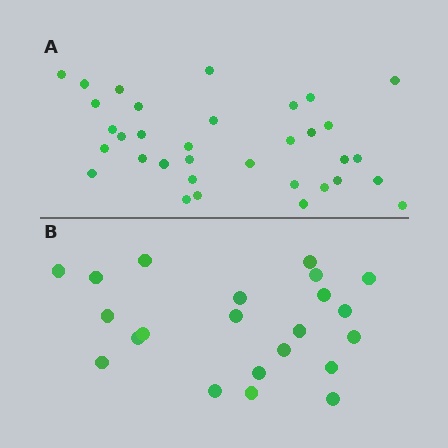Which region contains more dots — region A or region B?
Region A (the top region) has more dots.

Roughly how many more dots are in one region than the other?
Region A has roughly 12 or so more dots than region B.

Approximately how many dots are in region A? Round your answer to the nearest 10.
About 30 dots. (The exact count is 34, which rounds to 30.)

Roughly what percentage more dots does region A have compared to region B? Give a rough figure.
About 55% more.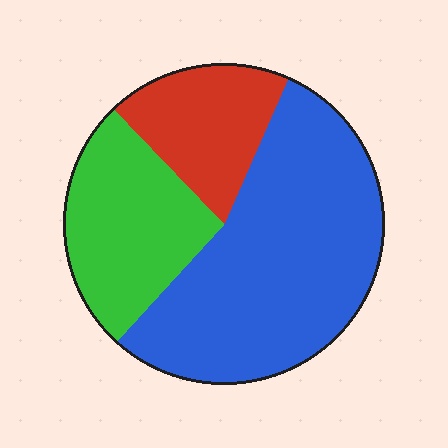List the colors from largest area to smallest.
From largest to smallest: blue, green, red.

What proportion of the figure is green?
Green takes up between a sixth and a third of the figure.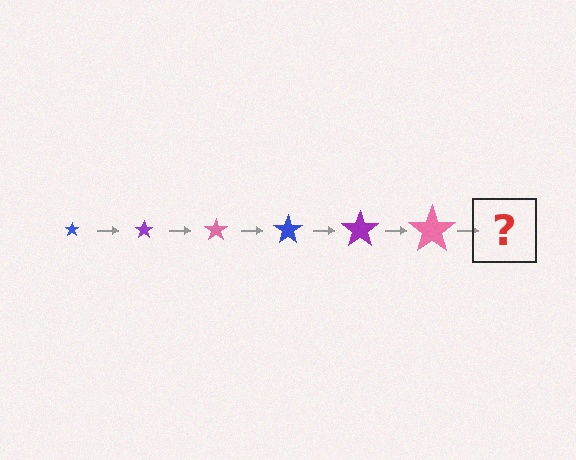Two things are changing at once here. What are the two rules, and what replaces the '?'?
The two rules are that the star grows larger each step and the color cycles through blue, purple, and pink. The '?' should be a blue star, larger than the previous one.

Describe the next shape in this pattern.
It should be a blue star, larger than the previous one.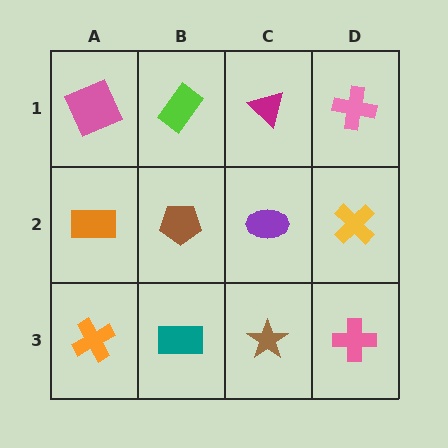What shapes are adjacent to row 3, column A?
An orange rectangle (row 2, column A), a teal rectangle (row 3, column B).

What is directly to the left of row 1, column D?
A magenta triangle.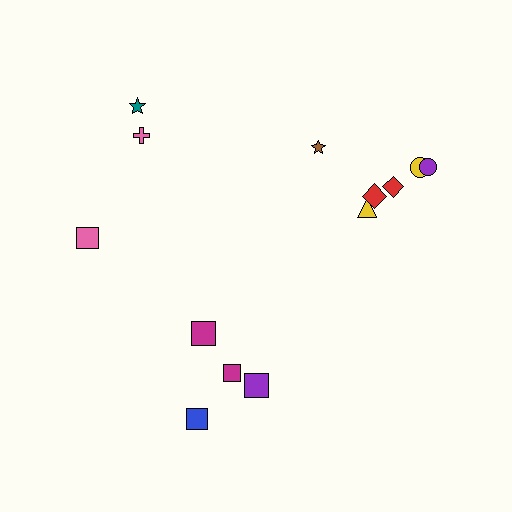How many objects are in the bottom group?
There are 4 objects.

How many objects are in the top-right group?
There are 6 objects.